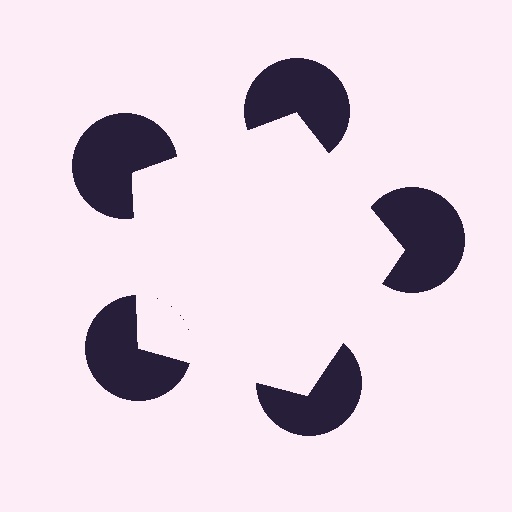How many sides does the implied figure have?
5 sides.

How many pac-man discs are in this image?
There are 5 — one at each vertex of the illusory pentagon.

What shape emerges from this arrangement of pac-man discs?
An illusory pentagon — its edges are inferred from the aligned wedge cuts in the pac-man discs, not physically drawn.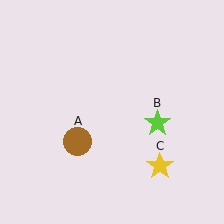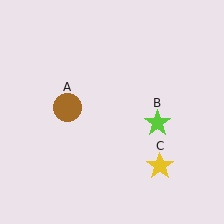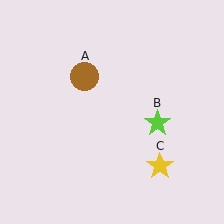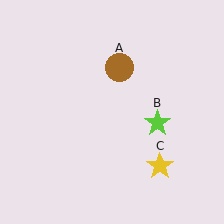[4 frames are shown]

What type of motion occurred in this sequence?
The brown circle (object A) rotated clockwise around the center of the scene.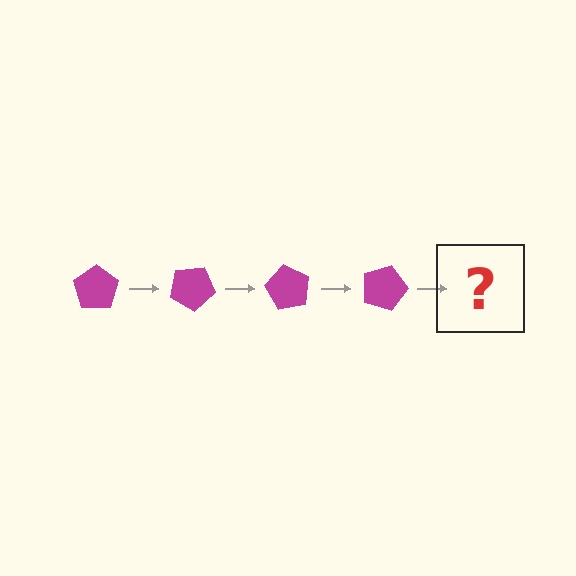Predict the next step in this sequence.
The next step is a magenta pentagon rotated 120 degrees.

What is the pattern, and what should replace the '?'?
The pattern is that the pentagon rotates 30 degrees each step. The '?' should be a magenta pentagon rotated 120 degrees.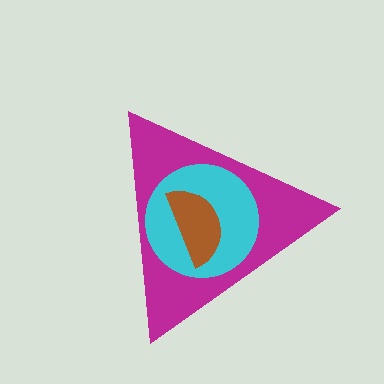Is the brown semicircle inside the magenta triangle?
Yes.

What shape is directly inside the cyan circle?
The brown semicircle.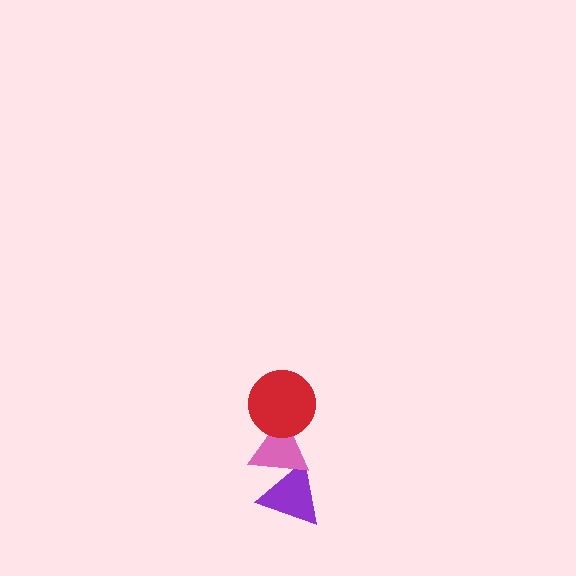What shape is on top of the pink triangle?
The red circle is on top of the pink triangle.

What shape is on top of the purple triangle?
The pink triangle is on top of the purple triangle.